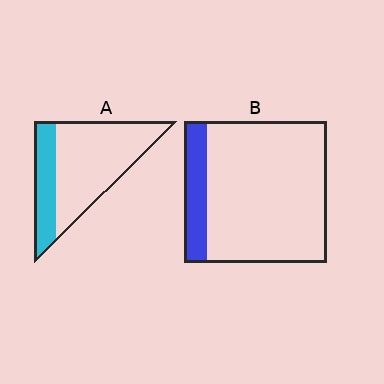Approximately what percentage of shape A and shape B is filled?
A is approximately 30% and B is approximately 15%.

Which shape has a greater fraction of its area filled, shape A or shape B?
Shape A.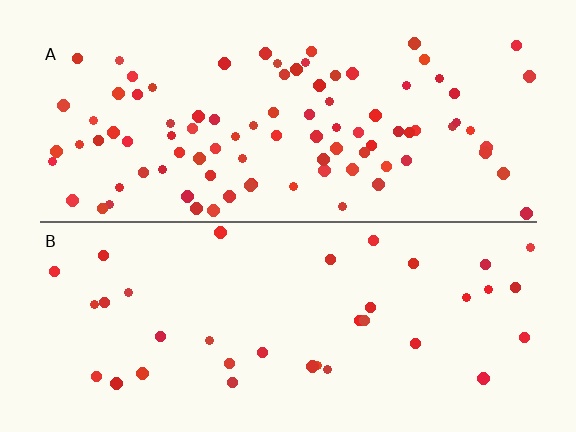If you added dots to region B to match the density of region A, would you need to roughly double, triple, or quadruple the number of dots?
Approximately triple.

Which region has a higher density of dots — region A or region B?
A (the top).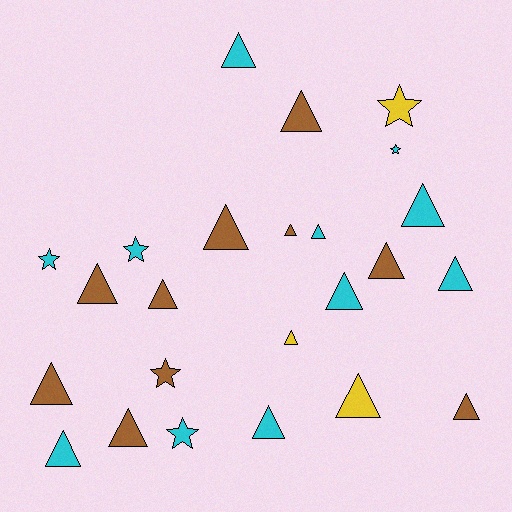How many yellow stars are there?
There is 1 yellow star.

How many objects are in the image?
There are 24 objects.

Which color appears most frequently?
Cyan, with 11 objects.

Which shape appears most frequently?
Triangle, with 18 objects.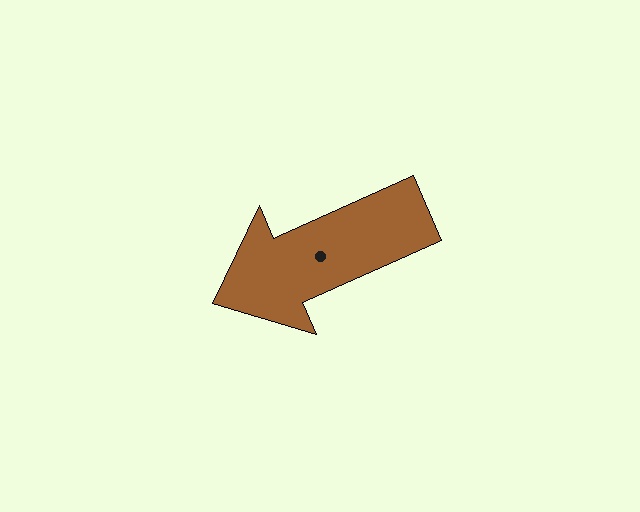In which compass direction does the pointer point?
Southwest.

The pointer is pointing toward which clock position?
Roughly 8 o'clock.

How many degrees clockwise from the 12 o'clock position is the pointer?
Approximately 246 degrees.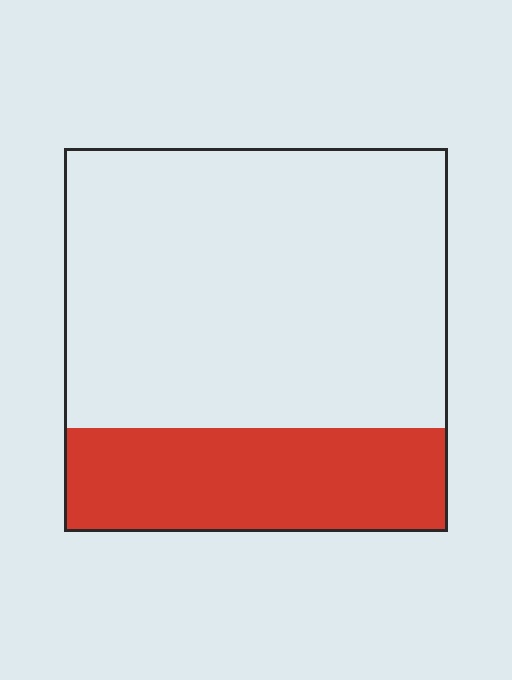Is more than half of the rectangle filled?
No.